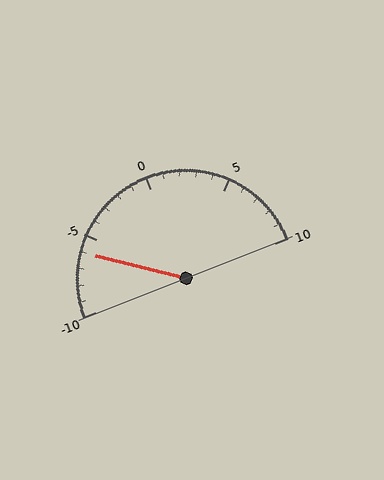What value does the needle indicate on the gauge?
The needle indicates approximately -6.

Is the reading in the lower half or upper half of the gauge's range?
The reading is in the lower half of the range (-10 to 10).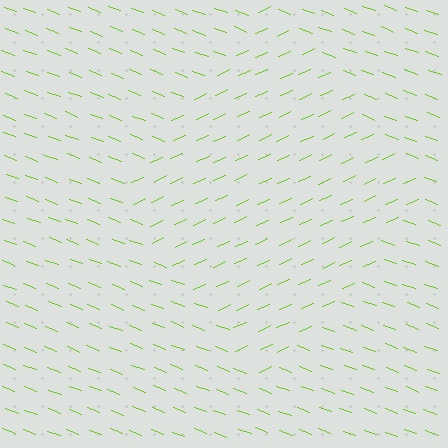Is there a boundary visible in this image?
Yes, there is a texture boundary formed by a change in line orientation.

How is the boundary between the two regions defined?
The boundary is defined purely by a change in line orientation (approximately 45 degrees difference). All lines are the same color and thickness.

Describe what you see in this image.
The image is filled with small lime line segments. A diamond region in the image has lines oriented differently from the surrounding lines, creating a visible texture boundary.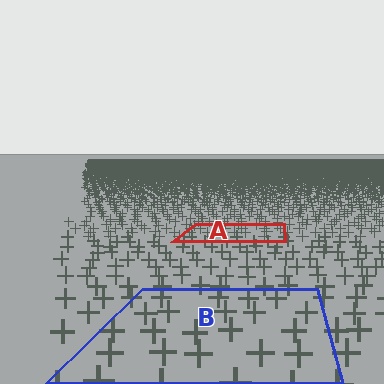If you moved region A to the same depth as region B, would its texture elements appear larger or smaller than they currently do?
They would appear larger. At a closer depth, the same texture elements are projected at a bigger on-screen size.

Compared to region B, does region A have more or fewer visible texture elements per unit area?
Region A has more texture elements per unit area — they are packed more densely because it is farther away.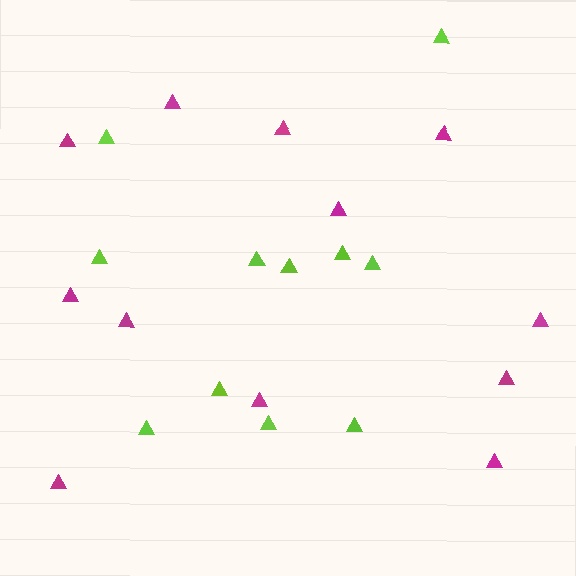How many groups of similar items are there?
There are 2 groups: one group of magenta triangles (12) and one group of lime triangles (11).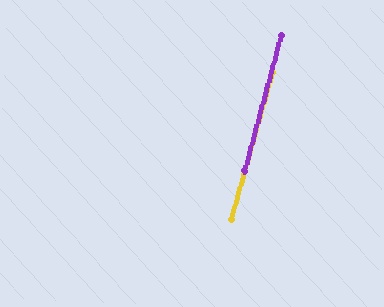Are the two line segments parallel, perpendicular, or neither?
Parallel — their directions differ by only 0.7°.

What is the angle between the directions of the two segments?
Approximately 1 degree.